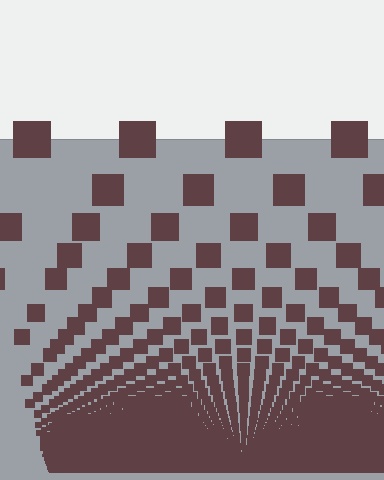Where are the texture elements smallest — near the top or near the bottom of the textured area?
Near the bottom.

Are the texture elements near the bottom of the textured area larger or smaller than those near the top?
Smaller. The gradient is inverted — elements near the bottom are smaller and denser.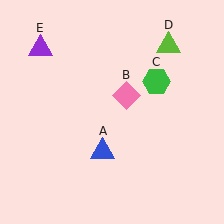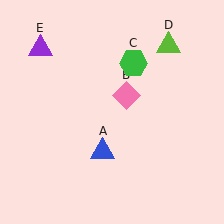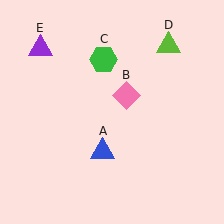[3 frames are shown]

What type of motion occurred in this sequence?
The green hexagon (object C) rotated counterclockwise around the center of the scene.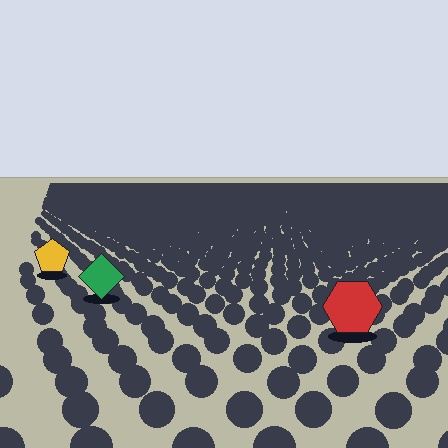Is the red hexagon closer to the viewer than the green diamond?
Yes. The red hexagon is closer — you can tell from the texture gradient: the ground texture is coarser near it.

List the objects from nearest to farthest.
From nearest to farthest: the red hexagon, the green diamond, the yellow pentagon.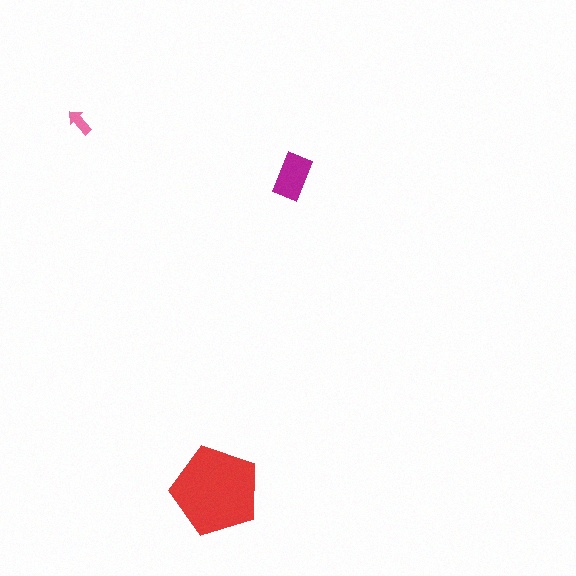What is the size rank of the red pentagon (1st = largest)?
1st.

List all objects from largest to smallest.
The red pentagon, the magenta rectangle, the pink arrow.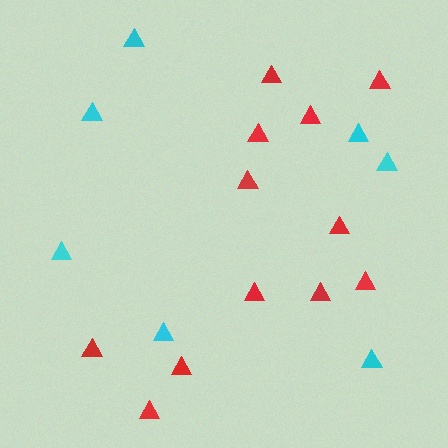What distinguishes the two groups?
There are 2 groups: one group of cyan triangles (7) and one group of red triangles (12).